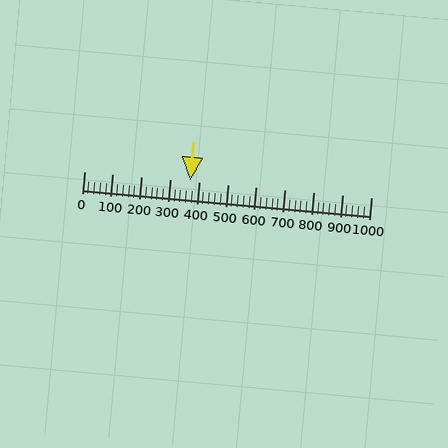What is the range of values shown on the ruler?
The ruler shows values from 0 to 1000.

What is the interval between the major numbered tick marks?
The major tick marks are spaced 100 units apart.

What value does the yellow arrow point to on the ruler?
The yellow arrow points to approximately 370.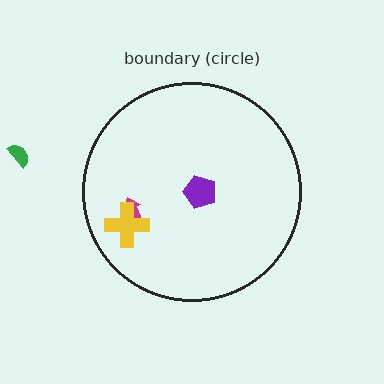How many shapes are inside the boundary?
3 inside, 1 outside.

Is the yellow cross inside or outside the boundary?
Inside.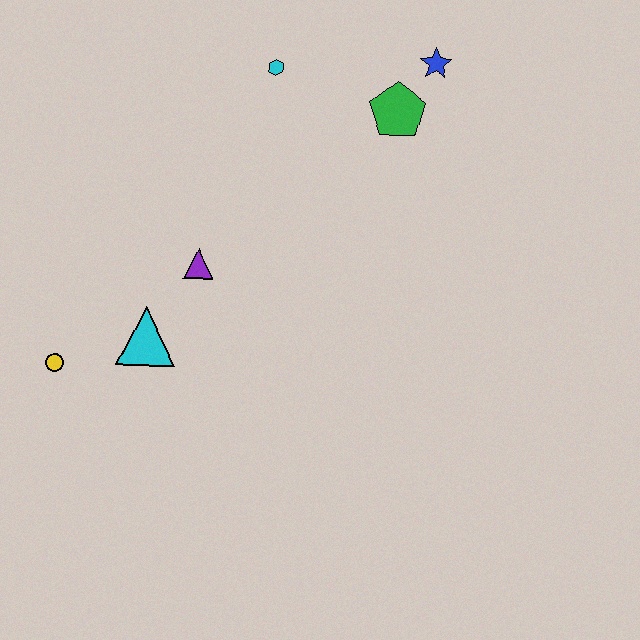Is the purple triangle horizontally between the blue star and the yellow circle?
Yes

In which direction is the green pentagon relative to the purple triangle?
The green pentagon is to the right of the purple triangle.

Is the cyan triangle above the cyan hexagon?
No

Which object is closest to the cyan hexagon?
The green pentagon is closest to the cyan hexagon.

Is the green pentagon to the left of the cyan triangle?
No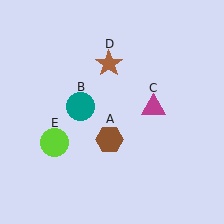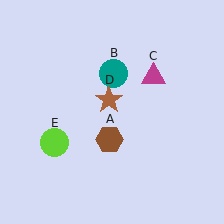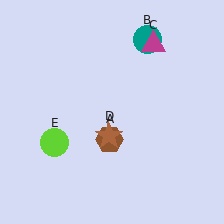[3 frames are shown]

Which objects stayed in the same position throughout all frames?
Brown hexagon (object A) and lime circle (object E) remained stationary.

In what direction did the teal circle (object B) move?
The teal circle (object B) moved up and to the right.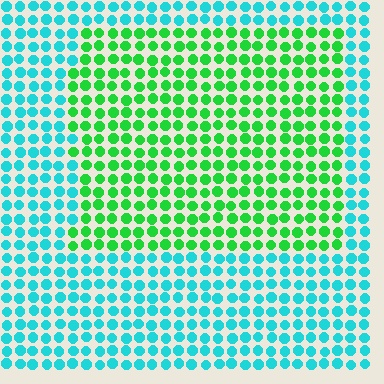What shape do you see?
I see a rectangle.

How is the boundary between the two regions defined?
The boundary is defined purely by a slight shift in hue (about 53 degrees). Spacing, size, and orientation are identical on both sides.